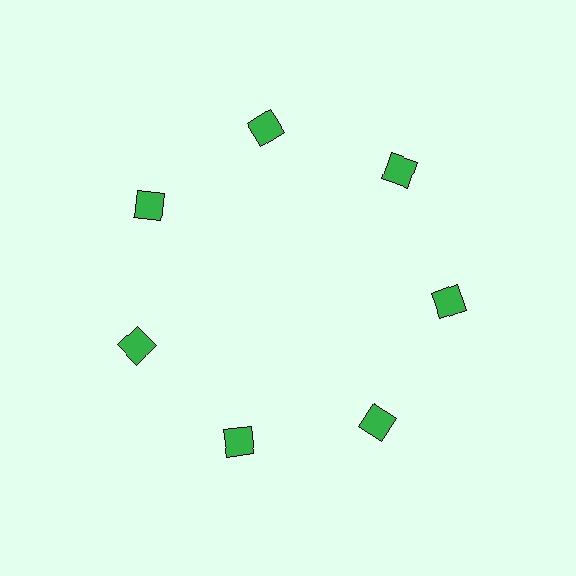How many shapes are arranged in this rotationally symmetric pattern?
There are 7 shapes, arranged in 7 groups of 1.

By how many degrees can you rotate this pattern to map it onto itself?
The pattern maps onto itself every 51 degrees of rotation.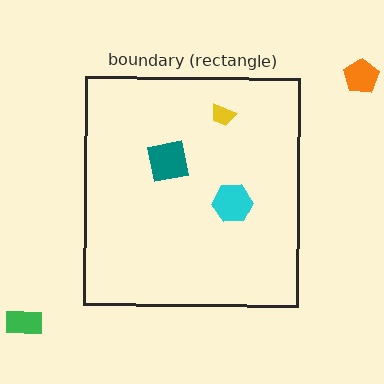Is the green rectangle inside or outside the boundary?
Outside.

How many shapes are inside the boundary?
3 inside, 2 outside.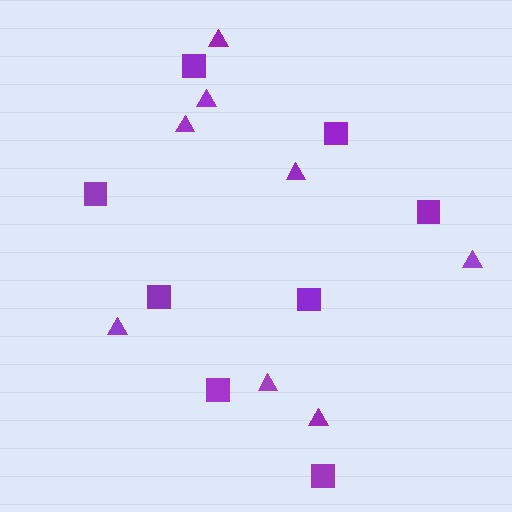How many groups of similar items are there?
There are 2 groups: one group of squares (8) and one group of triangles (8).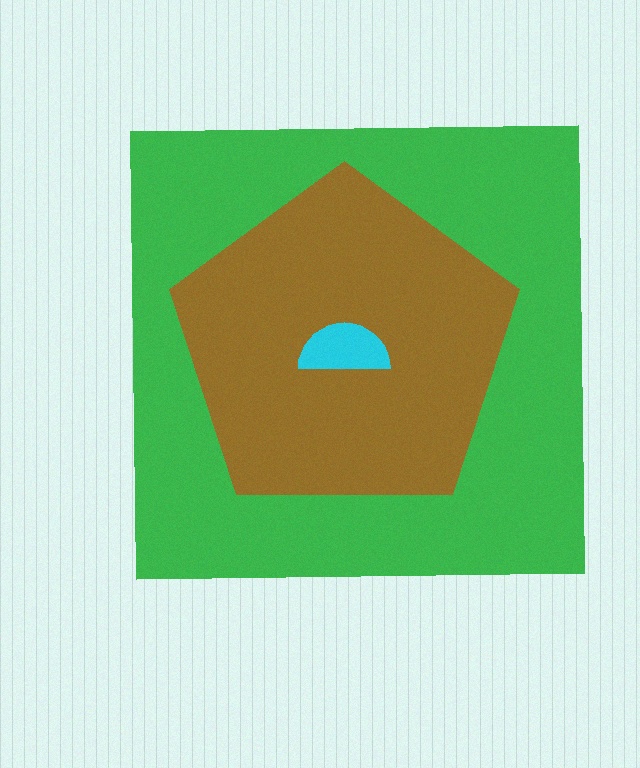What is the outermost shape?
The green square.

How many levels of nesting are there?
3.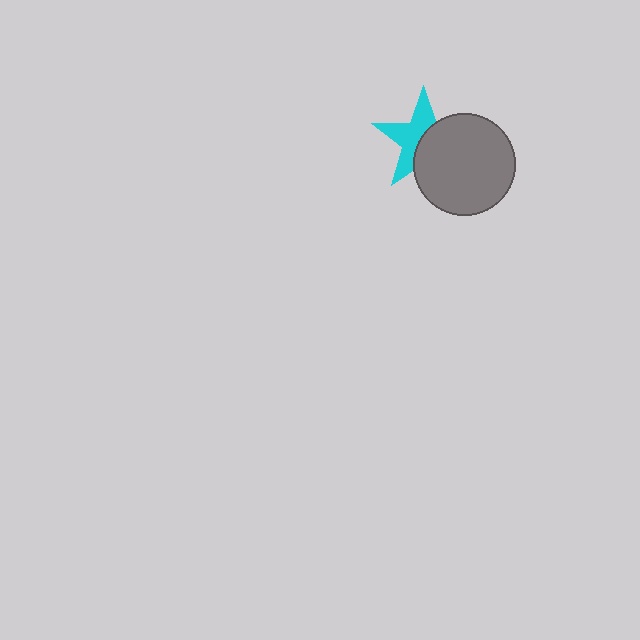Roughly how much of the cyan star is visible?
About half of it is visible (roughly 51%).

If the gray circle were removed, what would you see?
You would see the complete cyan star.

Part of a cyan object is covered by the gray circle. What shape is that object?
It is a star.